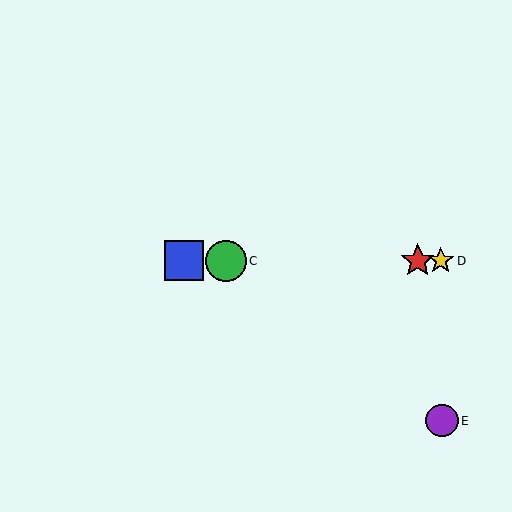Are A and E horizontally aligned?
No, A is at y≈261 and E is at y≈421.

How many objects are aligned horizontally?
4 objects (A, B, C, D) are aligned horizontally.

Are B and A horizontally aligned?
Yes, both are at y≈261.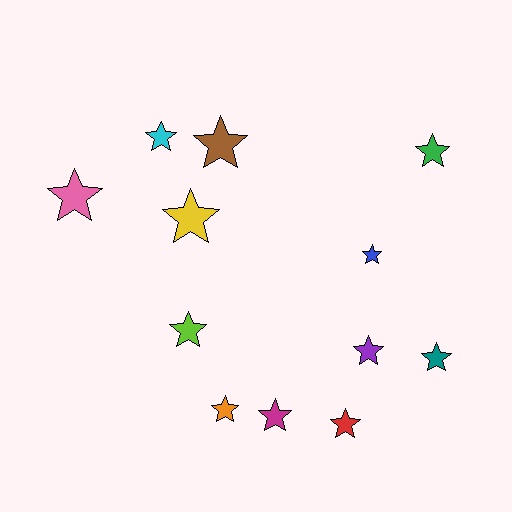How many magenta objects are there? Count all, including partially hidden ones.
There is 1 magenta object.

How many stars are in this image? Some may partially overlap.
There are 12 stars.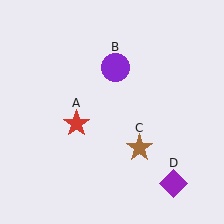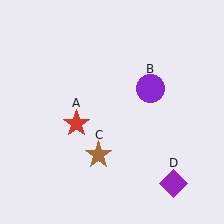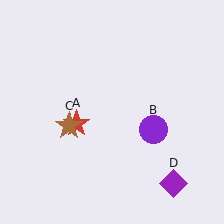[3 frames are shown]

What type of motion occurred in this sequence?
The purple circle (object B), brown star (object C) rotated clockwise around the center of the scene.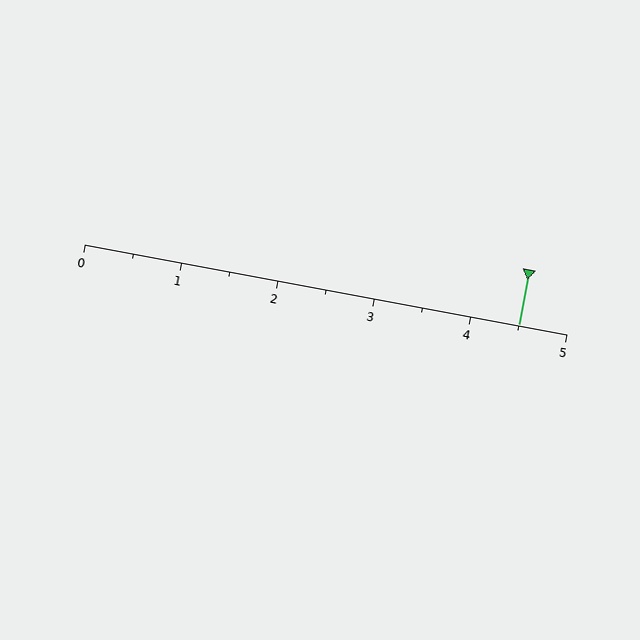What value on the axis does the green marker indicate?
The marker indicates approximately 4.5.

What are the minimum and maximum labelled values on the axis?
The axis runs from 0 to 5.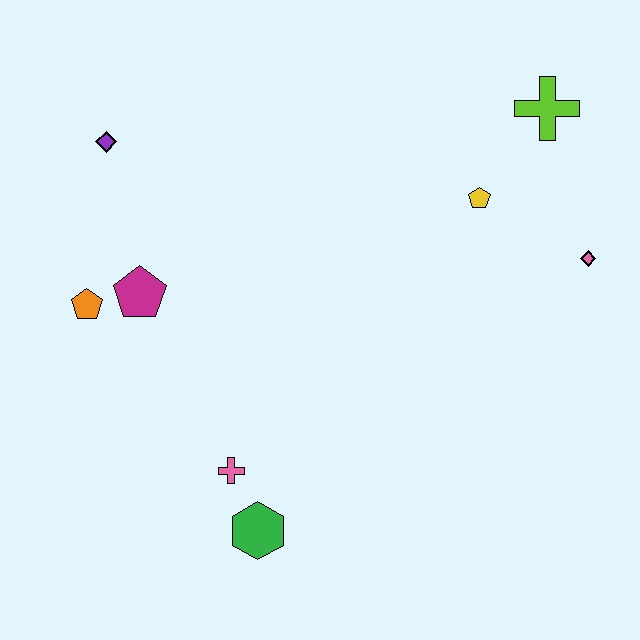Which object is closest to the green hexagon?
The pink cross is closest to the green hexagon.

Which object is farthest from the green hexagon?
The lime cross is farthest from the green hexagon.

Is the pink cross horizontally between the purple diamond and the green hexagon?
Yes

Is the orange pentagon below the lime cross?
Yes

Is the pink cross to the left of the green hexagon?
Yes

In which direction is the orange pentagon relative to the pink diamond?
The orange pentagon is to the left of the pink diamond.